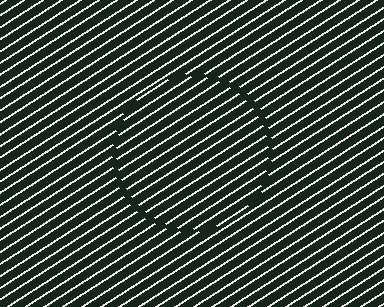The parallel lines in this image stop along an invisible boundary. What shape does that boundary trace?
An illusory circle. The interior of the shape contains the same grating, shifted by half a period — the contour is defined by the phase discontinuity where line-ends from the inner and outer gratings abut.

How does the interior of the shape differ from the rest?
The interior of the shape contains the same grating, shifted by half a period — the contour is defined by the phase discontinuity where line-ends from the inner and outer gratings abut.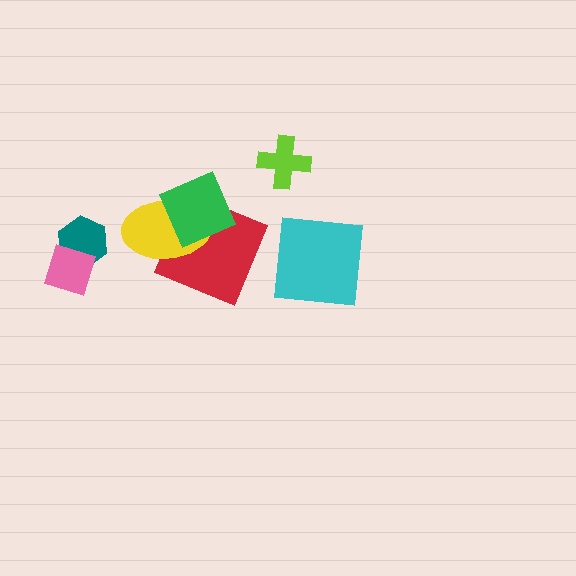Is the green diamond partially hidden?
No, no other shape covers it.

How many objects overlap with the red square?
2 objects overlap with the red square.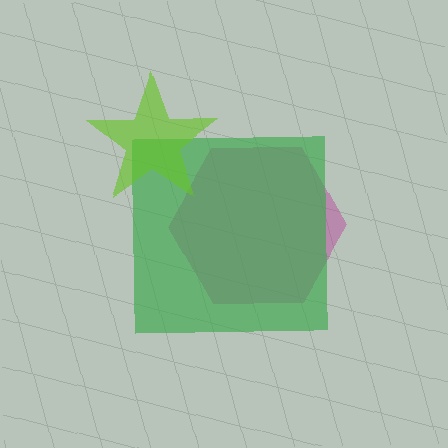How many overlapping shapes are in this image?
There are 3 overlapping shapes in the image.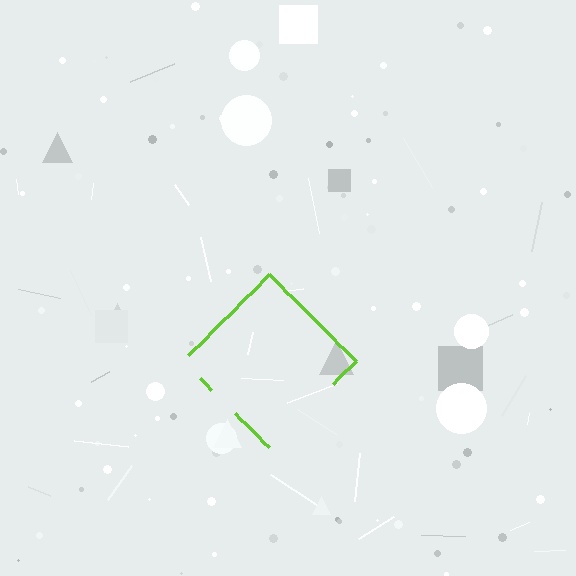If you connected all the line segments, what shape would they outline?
They would outline a diamond.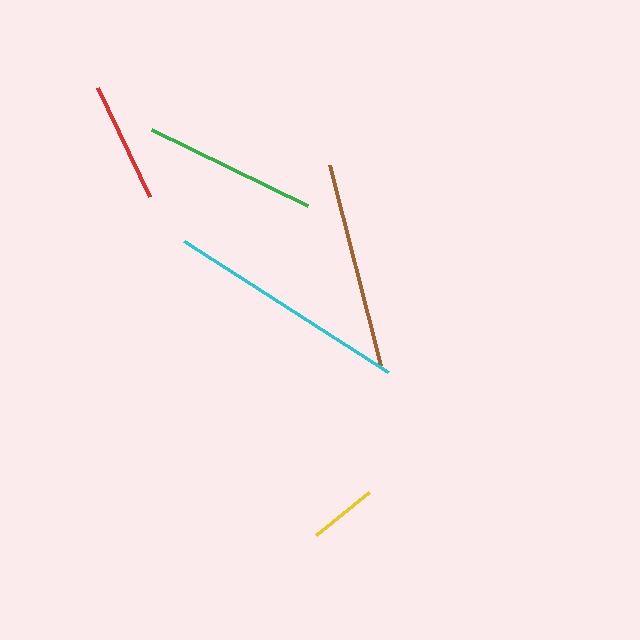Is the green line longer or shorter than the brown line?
The brown line is longer than the green line.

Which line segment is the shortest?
The yellow line is the shortest at approximately 68 pixels.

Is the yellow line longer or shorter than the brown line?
The brown line is longer than the yellow line.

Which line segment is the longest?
The cyan line is the longest at approximately 243 pixels.